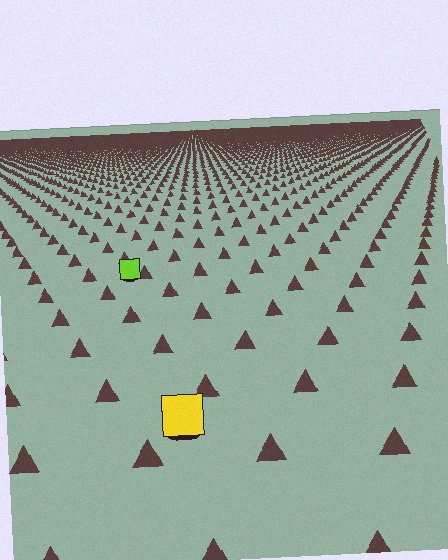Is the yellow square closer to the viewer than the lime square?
Yes. The yellow square is closer — you can tell from the texture gradient: the ground texture is coarser near it.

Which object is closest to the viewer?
The yellow square is closest. The texture marks near it are larger and more spread out.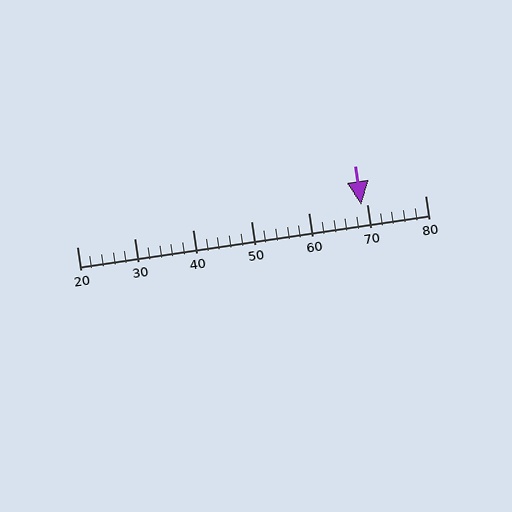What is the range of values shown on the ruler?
The ruler shows values from 20 to 80.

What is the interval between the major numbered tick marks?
The major tick marks are spaced 10 units apart.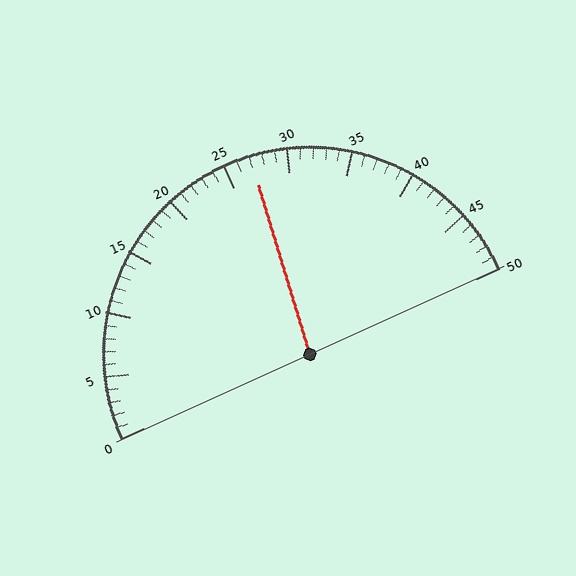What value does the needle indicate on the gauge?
The needle indicates approximately 27.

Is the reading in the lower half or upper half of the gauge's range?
The reading is in the upper half of the range (0 to 50).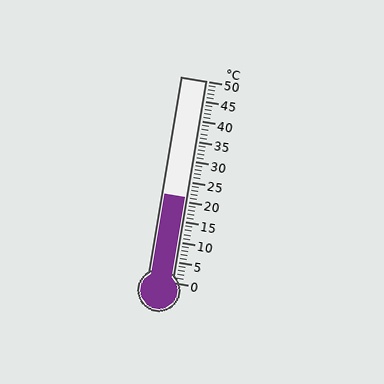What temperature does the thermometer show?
The thermometer shows approximately 21°C.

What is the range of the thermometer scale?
The thermometer scale ranges from 0°C to 50°C.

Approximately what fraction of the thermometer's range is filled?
The thermometer is filled to approximately 40% of its range.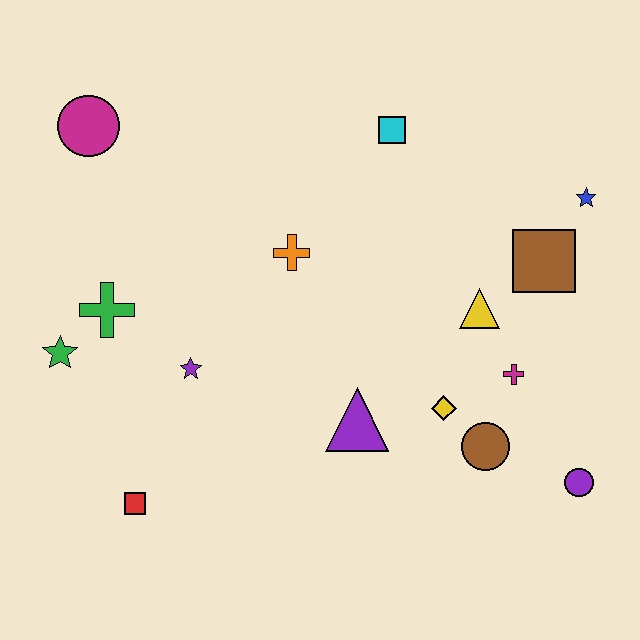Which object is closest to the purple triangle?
The yellow diamond is closest to the purple triangle.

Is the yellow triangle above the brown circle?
Yes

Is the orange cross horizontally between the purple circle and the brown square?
No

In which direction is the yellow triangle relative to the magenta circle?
The yellow triangle is to the right of the magenta circle.